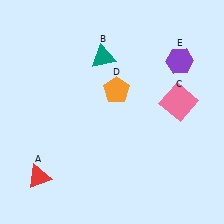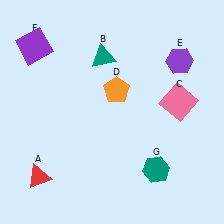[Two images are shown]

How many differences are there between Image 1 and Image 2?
There are 2 differences between the two images.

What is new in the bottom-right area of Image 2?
A teal hexagon (G) was added in the bottom-right area of Image 2.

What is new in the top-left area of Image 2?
A purple square (F) was added in the top-left area of Image 2.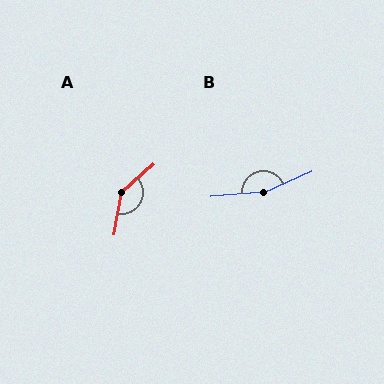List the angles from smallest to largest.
A (141°), B (161°).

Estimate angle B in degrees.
Approximately 161 degrees.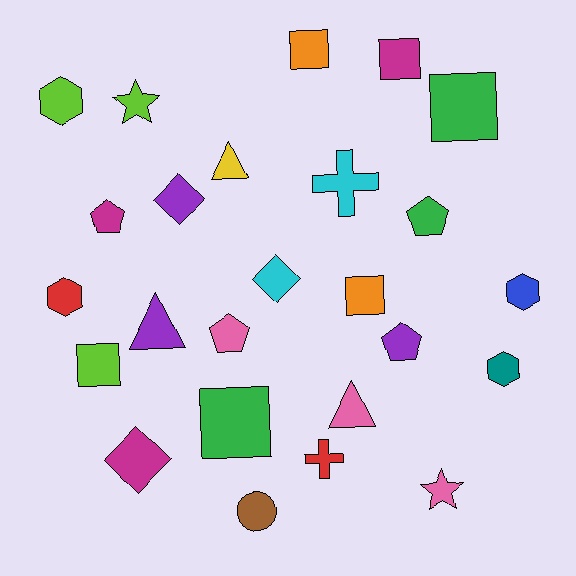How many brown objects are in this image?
There is 1 brown object.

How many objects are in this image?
There are 25 objects.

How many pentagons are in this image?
There are 4 pentagons.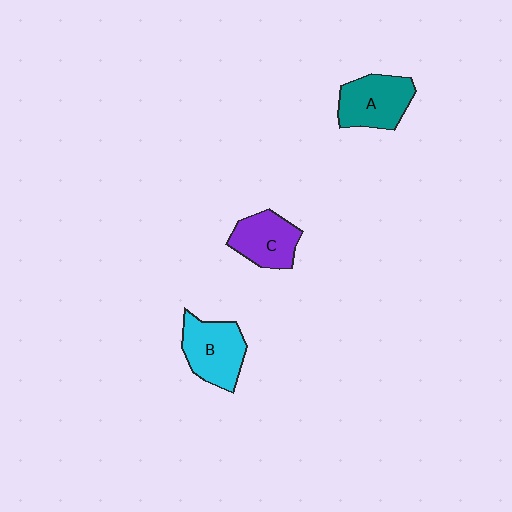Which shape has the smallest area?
Shape C (purple).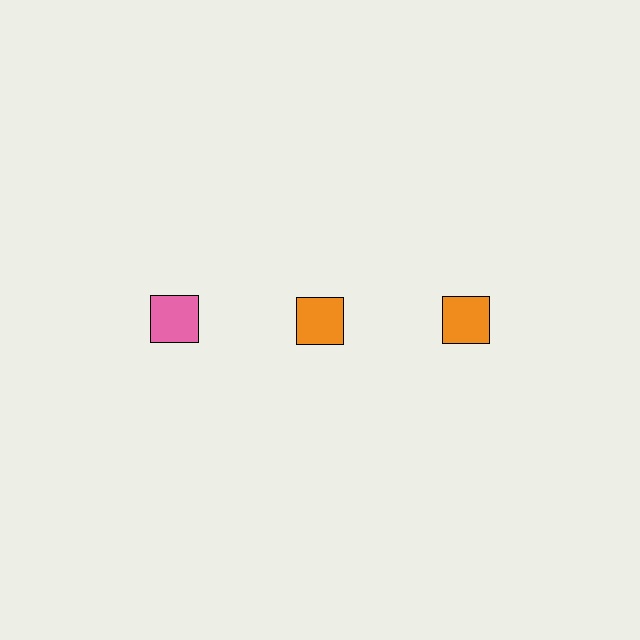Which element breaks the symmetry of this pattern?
The pink square in the top row, leftmost column breaks the symmetry. All other shapes are orange squares.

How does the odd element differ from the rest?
It has a different color: pink instead of orange.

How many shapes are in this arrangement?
There are 3 shapes arranged in a grid pattern.